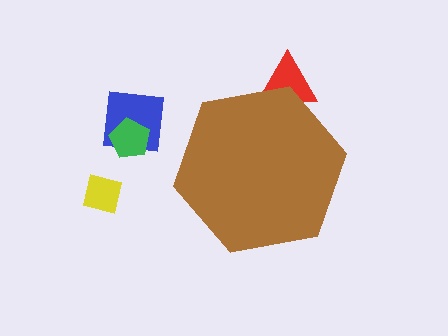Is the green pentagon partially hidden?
No, the green pentagon is fully visible.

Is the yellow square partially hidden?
No, the yellow square is fully visible.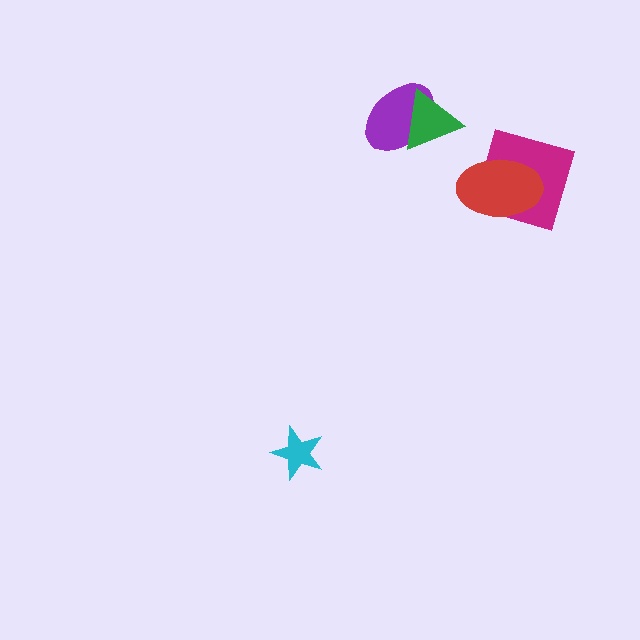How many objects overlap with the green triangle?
1 object overlaps with the green triangle.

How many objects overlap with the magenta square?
1 object overlaps with the magenta square.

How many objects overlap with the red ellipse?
1 object overlaps with the red ellipse.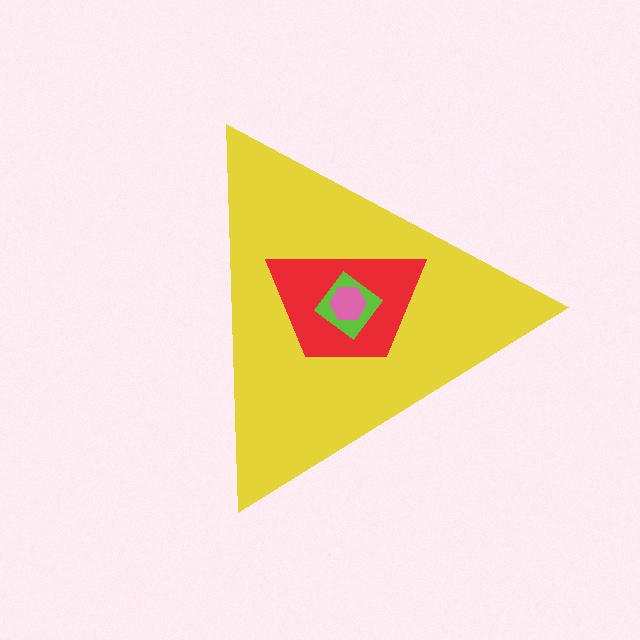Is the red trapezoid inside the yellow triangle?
Yes.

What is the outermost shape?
The yellow triangle.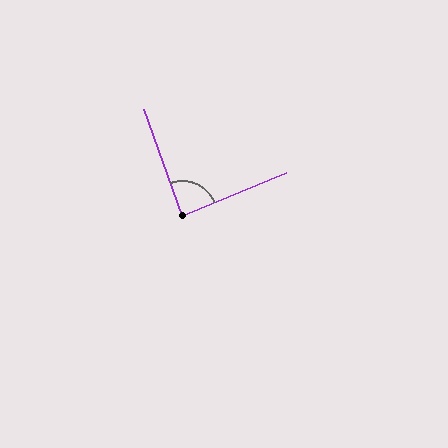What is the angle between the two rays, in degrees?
Approximately 87 degrees.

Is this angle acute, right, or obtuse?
It is approximately a right angle.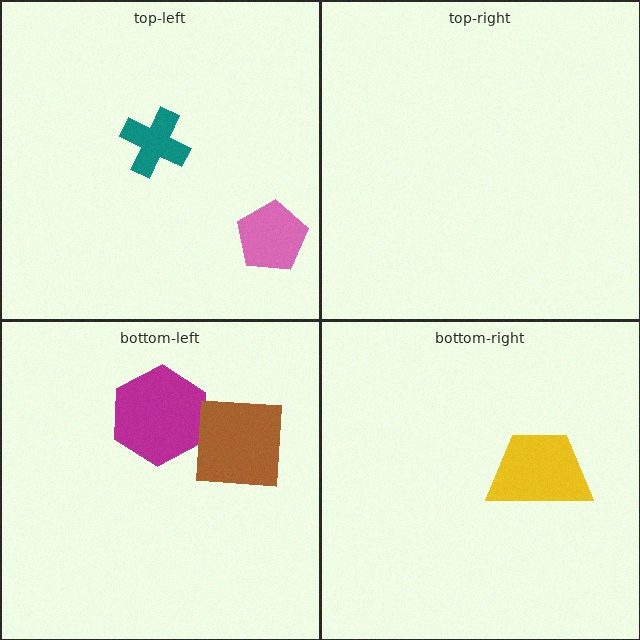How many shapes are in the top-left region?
2.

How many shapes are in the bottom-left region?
2.